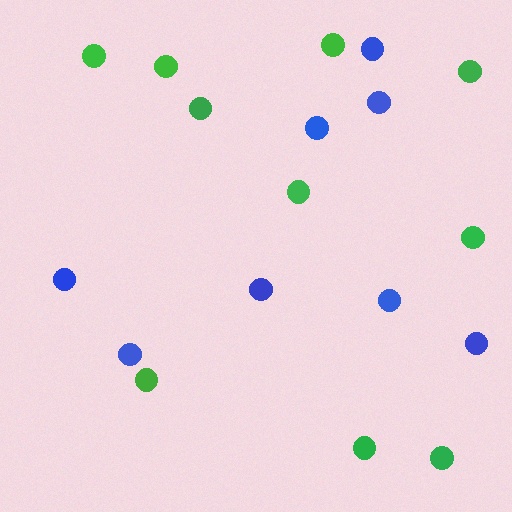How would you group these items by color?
There are 2 groups: one group of blue circles (8) and one group of green circles (10).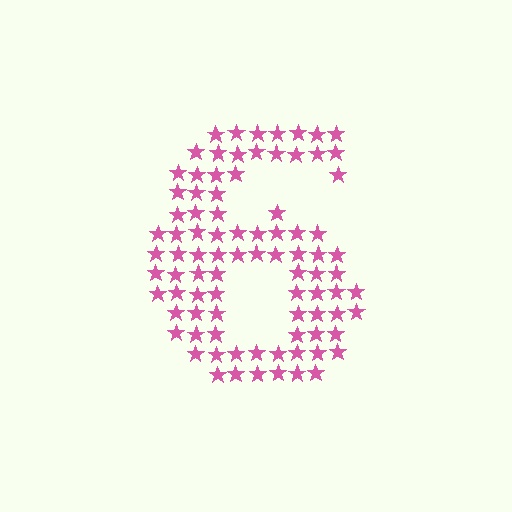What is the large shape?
The large shape is the digit 6.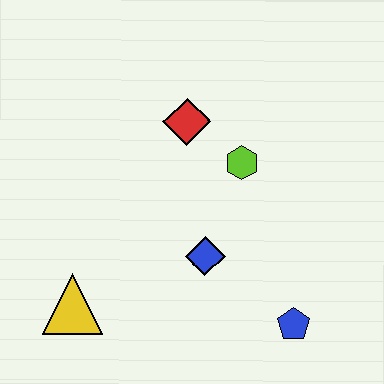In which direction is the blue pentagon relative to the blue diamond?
The blue pentagon is to the right of the blue diamond.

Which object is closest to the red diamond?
The lime hexagon is closest to the red diamond.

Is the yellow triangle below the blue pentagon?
No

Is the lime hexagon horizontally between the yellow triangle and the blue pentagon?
Yes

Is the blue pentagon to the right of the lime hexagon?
Yes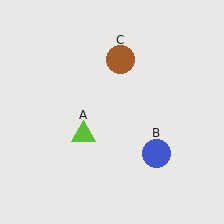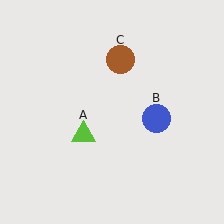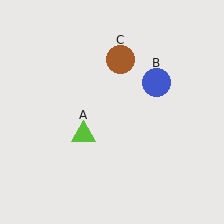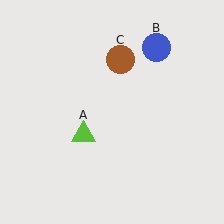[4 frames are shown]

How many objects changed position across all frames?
1 object changed position: blue circle (object B).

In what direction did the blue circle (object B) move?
The blue circle (object B) moved up.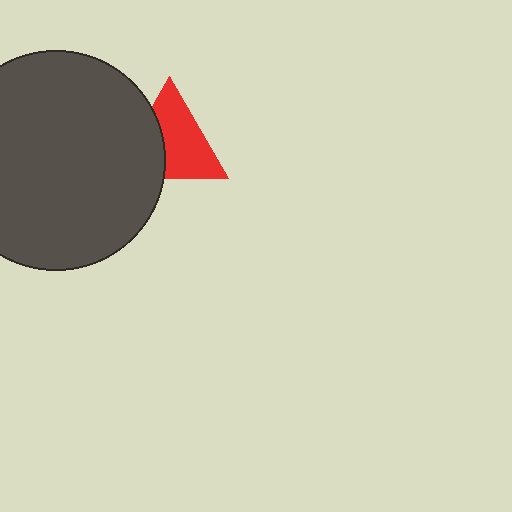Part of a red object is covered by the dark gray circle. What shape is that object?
It is a triangle.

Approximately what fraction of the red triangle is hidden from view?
Roughly 37% of the red triangle is hidden behind the dark gray circle.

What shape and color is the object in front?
The object in front is a dark gray circle.